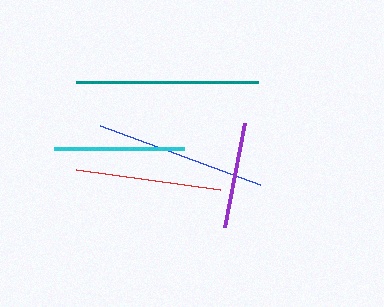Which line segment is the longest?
The teal line is the longest at approximately 182 pixels.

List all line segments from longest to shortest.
From longest to shortest: teal, blue, red, cyan, purple.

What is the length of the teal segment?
The teal segment is approximately 182 pixels long.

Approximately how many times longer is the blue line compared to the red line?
The blue line is approximately 1.2 times the length of the red line.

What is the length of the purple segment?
The purple segment is approximately 106 pixels long.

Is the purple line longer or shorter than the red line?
The red line is longer than the purple line.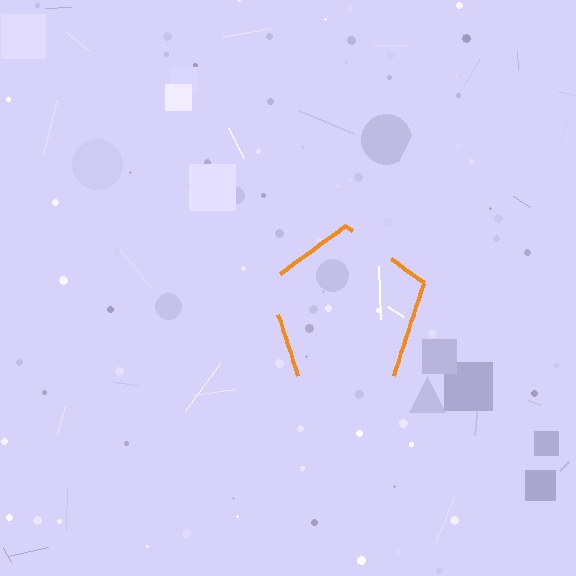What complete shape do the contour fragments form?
The contour fragments form a pentagon.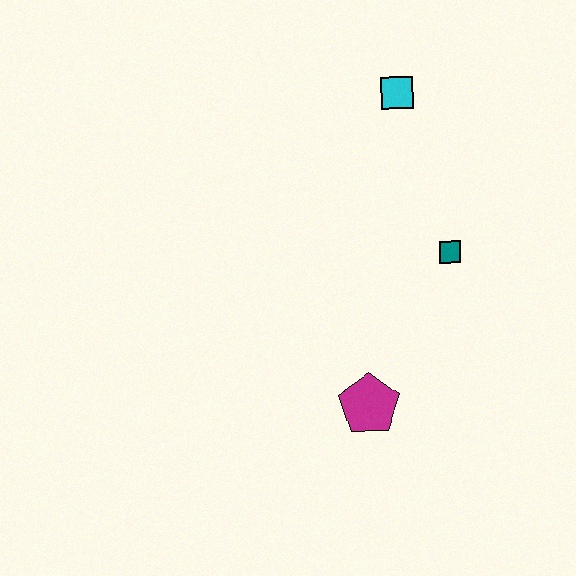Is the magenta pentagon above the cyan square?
No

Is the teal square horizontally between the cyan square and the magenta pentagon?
No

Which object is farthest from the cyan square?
The magenta pentagon is farthest from the cyan square.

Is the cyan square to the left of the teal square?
Yes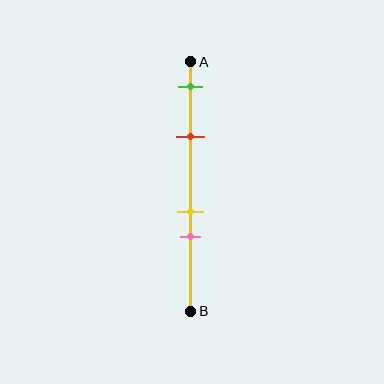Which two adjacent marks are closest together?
The yellow and pink marks are the closest adjacent pair.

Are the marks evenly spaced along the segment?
No, the marks are not evenly spaced.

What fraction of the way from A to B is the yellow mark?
The yellow mark is approximately 60% (0.6) of the way from A to B.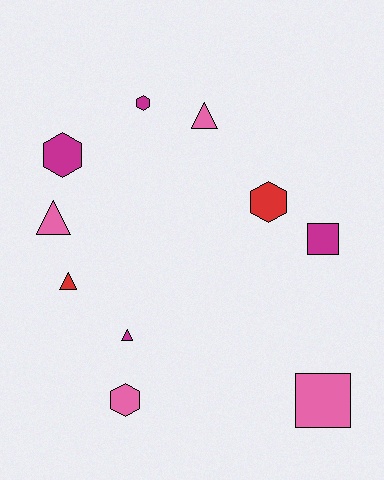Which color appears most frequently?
Pink, with 4 objects.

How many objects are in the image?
There are 10 objects.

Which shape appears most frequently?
Triangle, with 4 objects.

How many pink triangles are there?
There are 2 pink triangles.